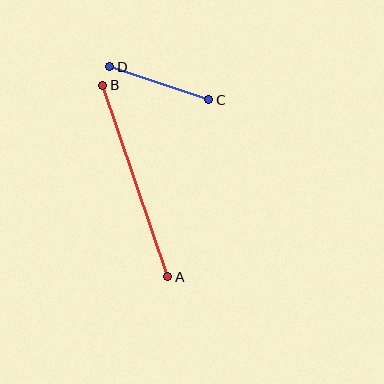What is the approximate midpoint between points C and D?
The midpoint is at approximately (159, 83) pixels.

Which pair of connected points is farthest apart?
Points A and B are farthest apart.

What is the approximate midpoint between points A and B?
The midpoint is at approximately (135, 181) pixels.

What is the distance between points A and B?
The distance is approximately 202 pixels.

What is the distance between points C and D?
The distance is approximately 105 pixels.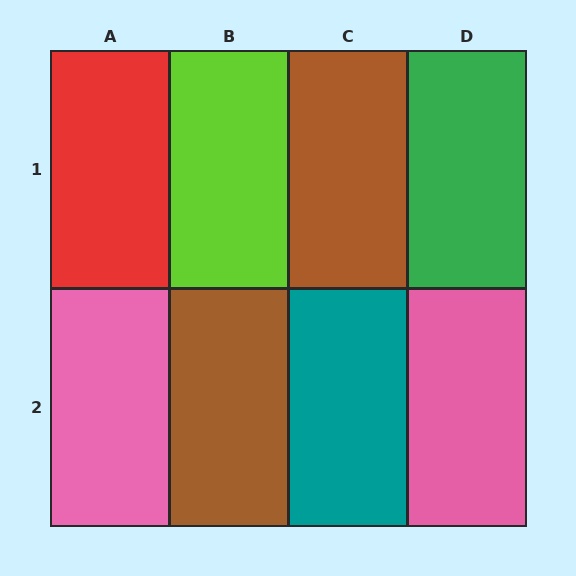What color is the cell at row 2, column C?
Teal.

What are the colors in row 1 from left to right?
Red, lime, brown, green.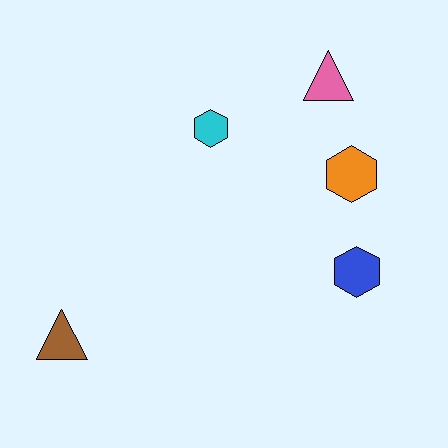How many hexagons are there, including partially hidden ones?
There are 3 hexagons.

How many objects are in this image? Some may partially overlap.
There are 5 objects.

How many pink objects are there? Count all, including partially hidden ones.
There is 1 pink object.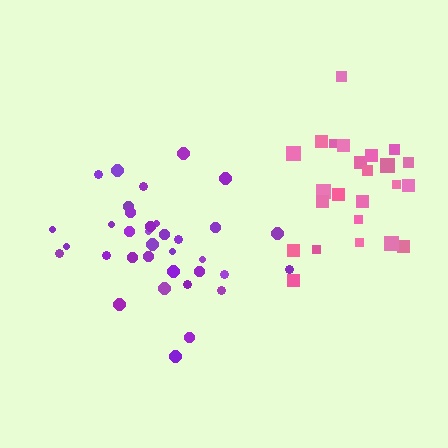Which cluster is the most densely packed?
Purple.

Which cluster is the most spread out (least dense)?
Pink.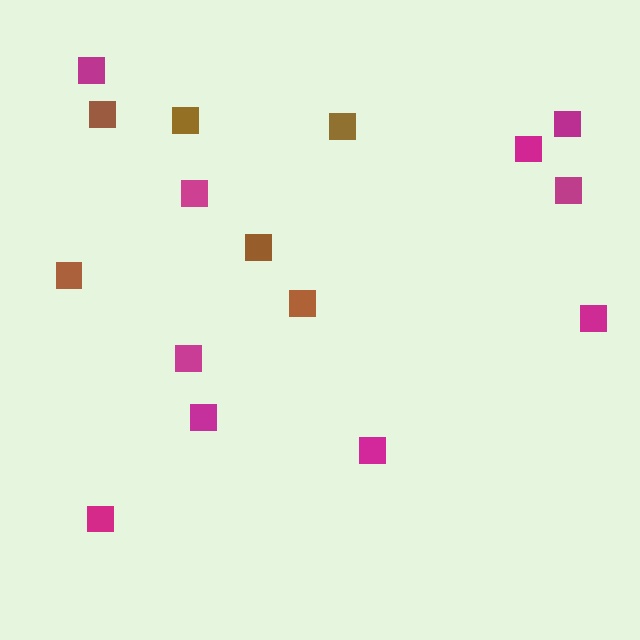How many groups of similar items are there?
There are 2 groups: one group of brown squares (6) and one group of magenta squares (10).